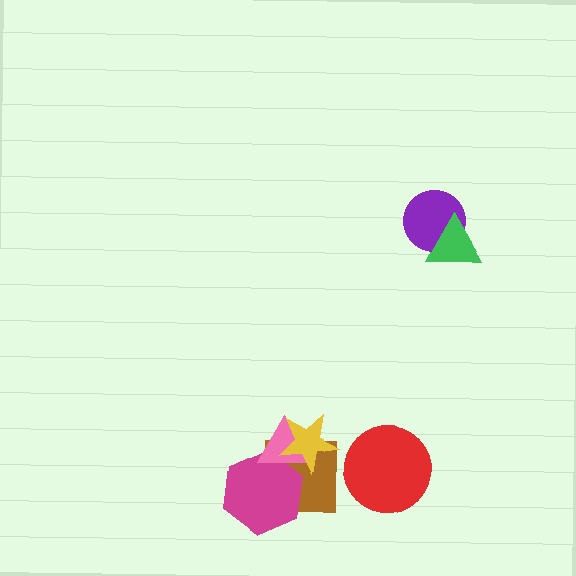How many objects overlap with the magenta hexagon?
2 objects overlap with the magenta hexagon.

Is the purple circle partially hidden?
Yes, it is partially covered by another shape.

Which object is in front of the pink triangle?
The yellow star is in front of the pink triangle.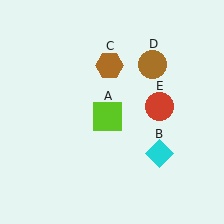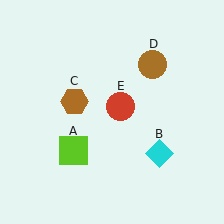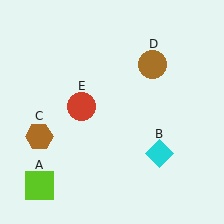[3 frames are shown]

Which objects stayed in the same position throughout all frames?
Cyan diamond (object B) and brown circle (object D) remained stationary.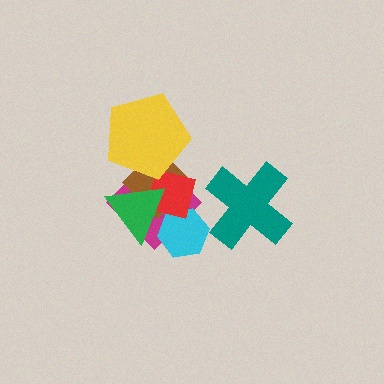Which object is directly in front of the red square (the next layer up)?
The yellow pentagon is directly in front of the red square.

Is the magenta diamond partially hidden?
Yes, it is partially covered by another shape.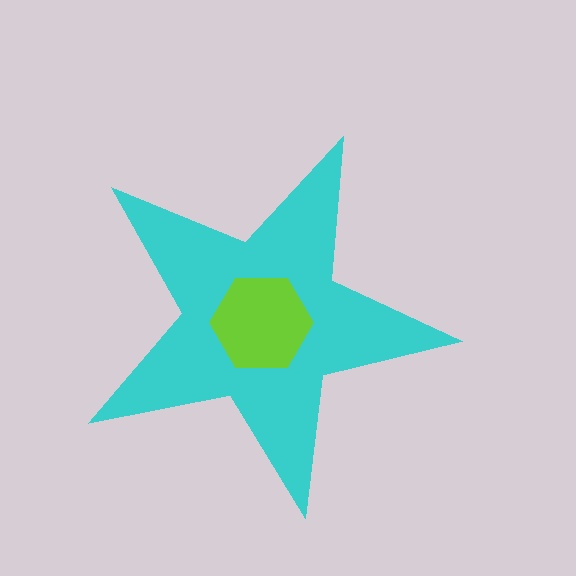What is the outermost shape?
The cyan star.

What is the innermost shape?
The lime hexagon.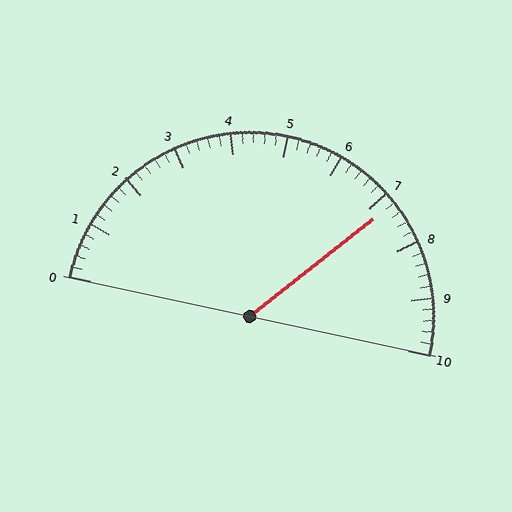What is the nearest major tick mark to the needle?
The nearest major tick mark is 7.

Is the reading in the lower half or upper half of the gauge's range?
The reading is in the upper half of the range (0 to 10).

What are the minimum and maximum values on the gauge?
The gauge ranges from 0 to 10.